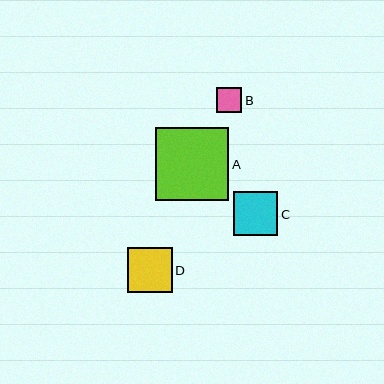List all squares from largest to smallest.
From largest to smallest: A, D, C, B.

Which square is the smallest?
Square B is the smallest with a size of approximately 25 pixels.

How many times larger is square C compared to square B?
Square C is approximately 1.8 times the size of square B.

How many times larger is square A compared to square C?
Square A is approximately 1.6 times the size of square C.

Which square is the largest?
Square A is the largest with a size of approximately 73 pixels.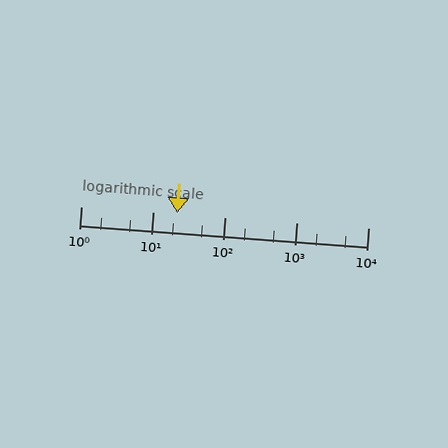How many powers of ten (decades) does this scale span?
The scale spans 4 decades, from 1 to 10000.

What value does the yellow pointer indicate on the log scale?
The pointer indicates approximately 22.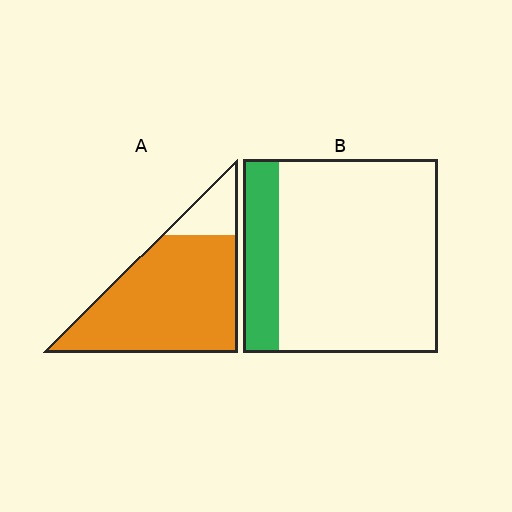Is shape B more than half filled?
No.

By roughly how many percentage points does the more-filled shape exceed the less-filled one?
By roughly 65 percentage points (A over B).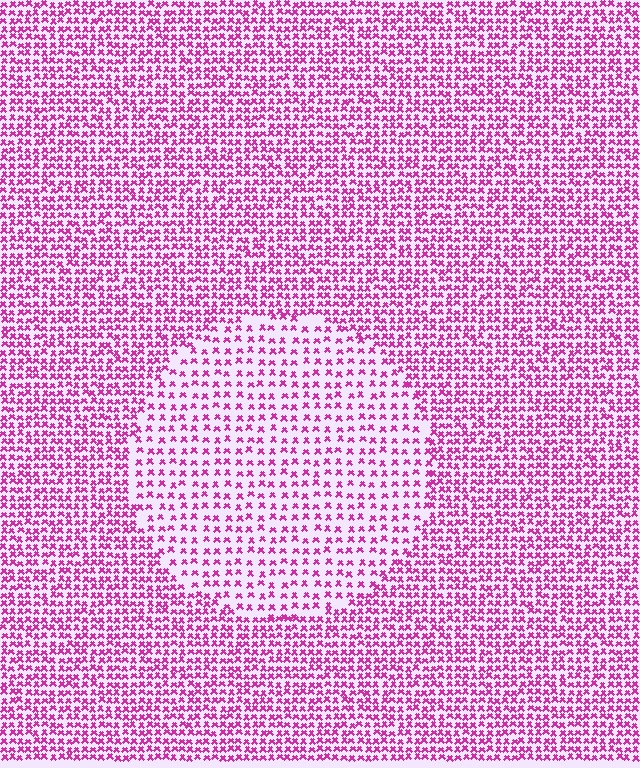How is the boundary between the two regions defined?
The boundary is defined by a change in element density (approximately 1.9x ratio). All elements are the same color, size, and shape.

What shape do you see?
I see a circle.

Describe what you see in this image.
The image contains small magenta elements arranged at two different densities. A circle-shaped region is visible where the elements are less densely packed than the surrounding area.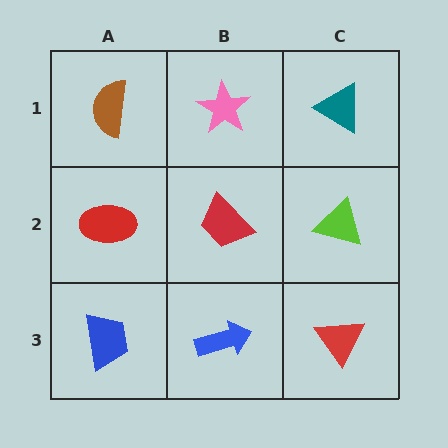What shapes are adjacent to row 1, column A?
A red ellipse (row 2, column A), a pink star (row 1, column B).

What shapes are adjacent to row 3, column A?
A red ellipse (row 2, column A), a blue arrow (row 3, column B).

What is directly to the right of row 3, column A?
A blue arrow.